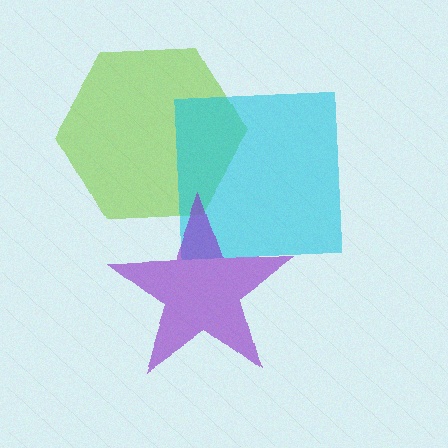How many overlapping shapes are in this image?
There are 3 overlapping shapes in the image.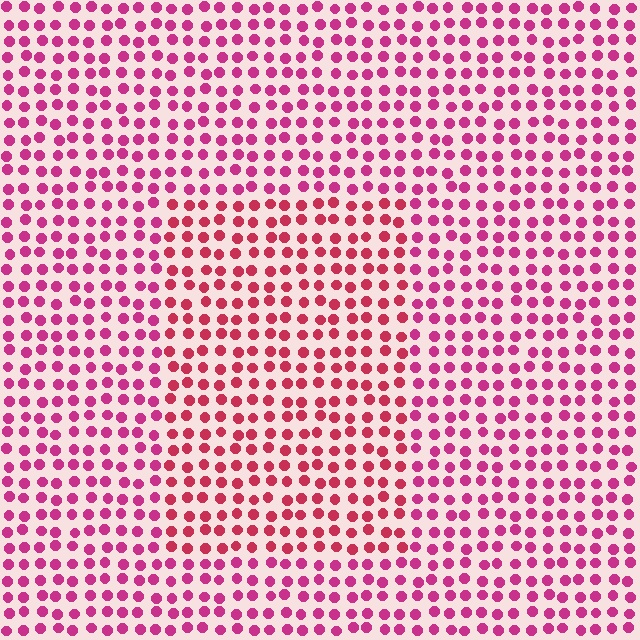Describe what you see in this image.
The image is filled with small magenta elements in a uniform arrangement. A rectangle-shaped region is visible where the elements are tinted to a slightly different hue, forming a subtle color boundary.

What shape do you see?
I see a rectangle.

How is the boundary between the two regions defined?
The boundary is defined purely by a slight shift in hue (about 22 degrees). Spacing, size, and orientation are identical on both sides.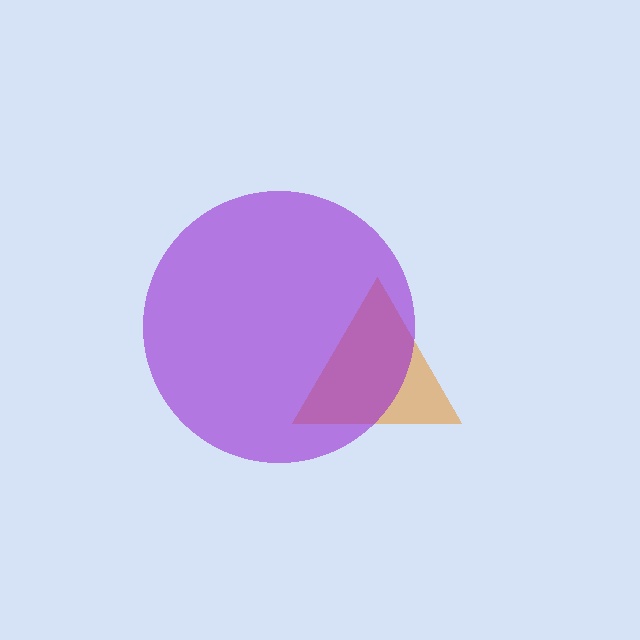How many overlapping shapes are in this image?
There are 2 overlapping shapes in the image.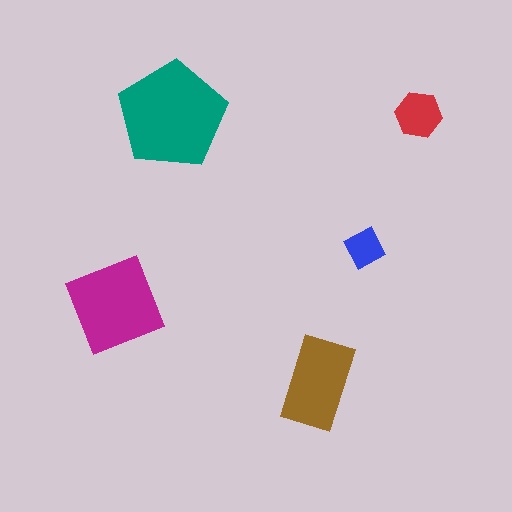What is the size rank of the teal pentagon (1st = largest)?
1st.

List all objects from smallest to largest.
The blue diamond, the red hexagon, the brown rectangle, the magenta square, the teal pentagon.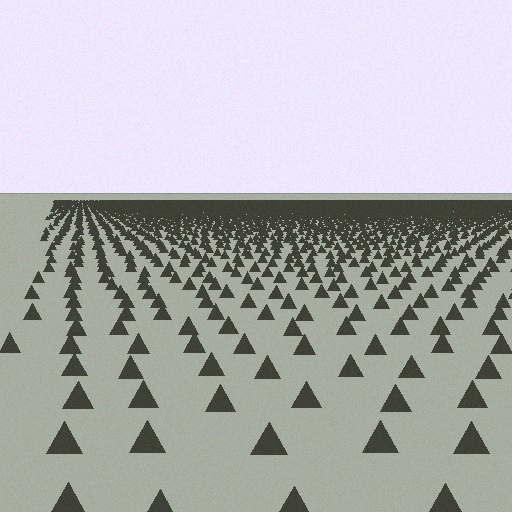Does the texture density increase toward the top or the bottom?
Density increases toward the top.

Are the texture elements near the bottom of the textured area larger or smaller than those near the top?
Larger. Near the bottom, elements are closer to the viewer and appear at a bigger on-screen size.